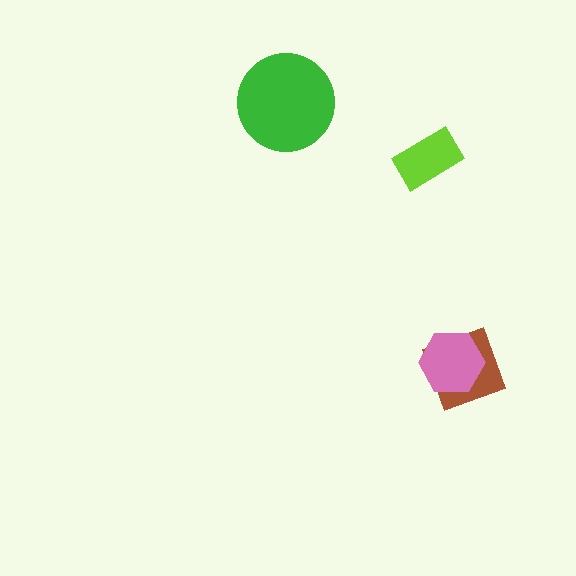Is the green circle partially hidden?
No, no other shape covers it.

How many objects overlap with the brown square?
1 object overlaps with the brown square.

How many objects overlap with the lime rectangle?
0 objects overlap with the lime rectangle.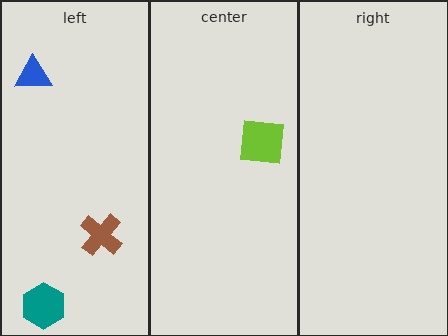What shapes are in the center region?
The lime square.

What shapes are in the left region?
The teal hexagon, the brown cross, the blue triangle.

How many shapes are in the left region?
3.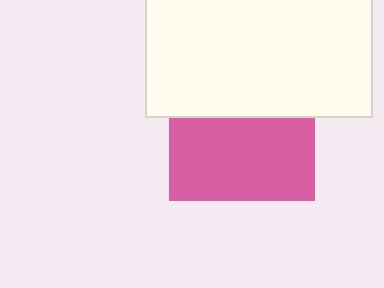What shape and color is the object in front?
The object in front is a white rectangle.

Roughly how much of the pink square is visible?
About half of it is visible (roughly 58%).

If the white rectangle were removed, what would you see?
You would see the complete pink square.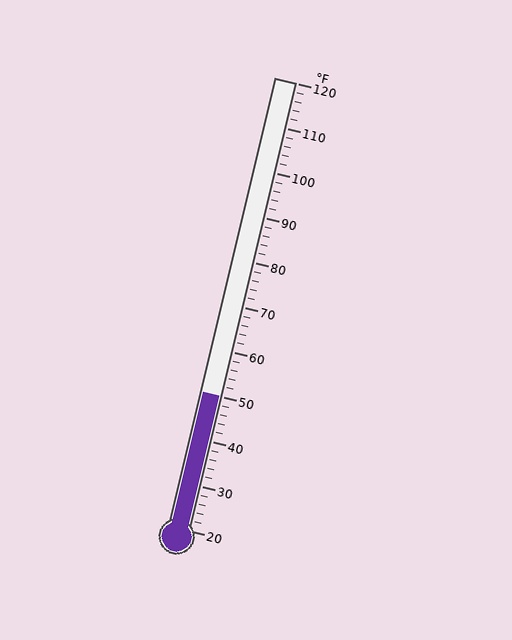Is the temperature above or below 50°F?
The temperature is at 50°F.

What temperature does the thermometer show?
The thermometer shows approximately 50°F.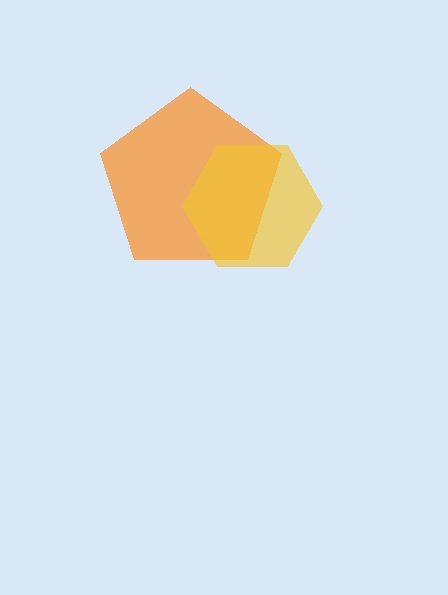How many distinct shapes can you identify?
There are 2 distinct shapes: an orange pentagon, a yellow hexagon.